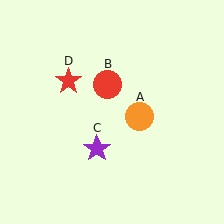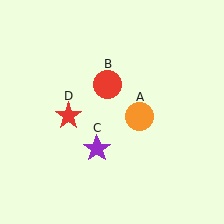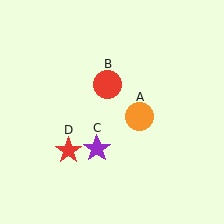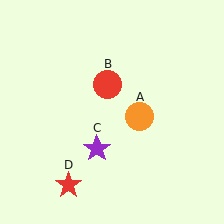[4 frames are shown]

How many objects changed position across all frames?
1 object changed position: red star (object D).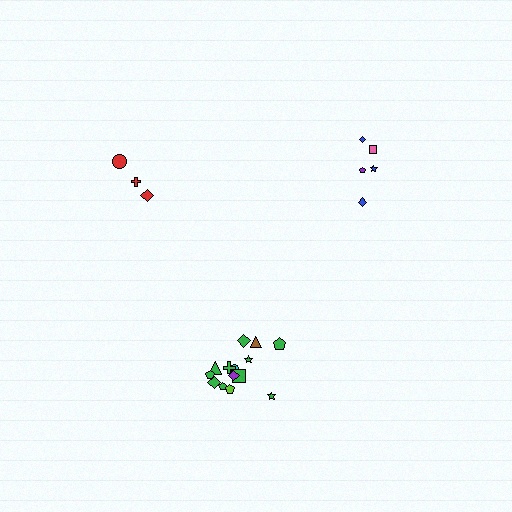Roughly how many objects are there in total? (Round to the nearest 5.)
Roughly 25 objects in total.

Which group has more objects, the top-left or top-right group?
The top-right group.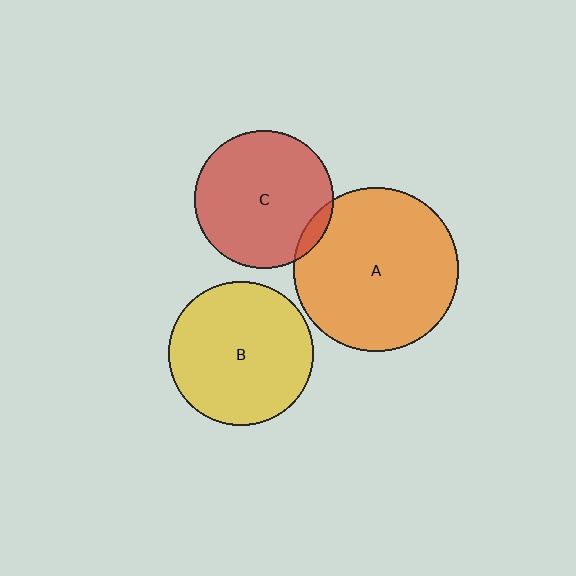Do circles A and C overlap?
Yes.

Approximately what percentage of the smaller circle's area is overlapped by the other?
Approximately 5%.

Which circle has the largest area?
Circle A (orange).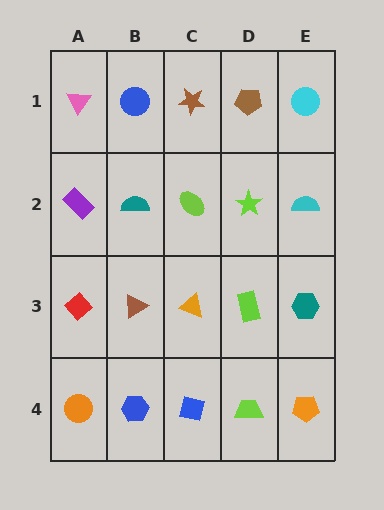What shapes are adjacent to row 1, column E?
A cyan semicircle (row 2, column E), a brown pentagon (row 1, column D).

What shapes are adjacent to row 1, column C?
A lime ellipse (row 2, column C), a blue circle (row 1, column B), a brown pentagon (row 1, column D).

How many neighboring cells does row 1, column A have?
2.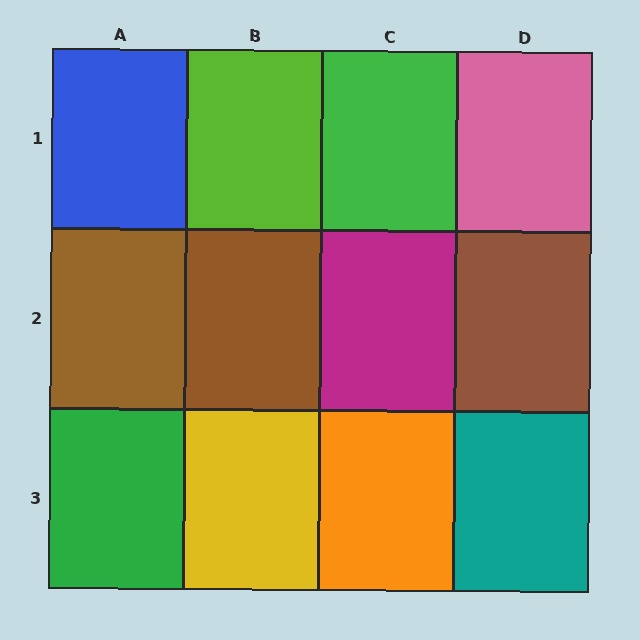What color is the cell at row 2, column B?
Brown.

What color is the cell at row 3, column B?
Yellow.